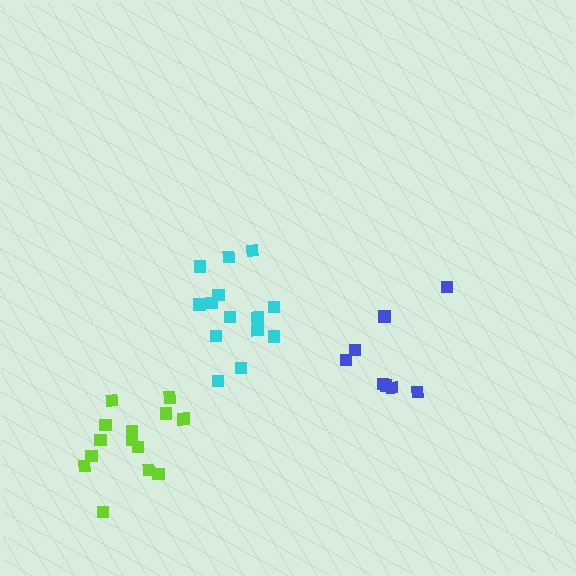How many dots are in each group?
Group 1: 8 dots, Group 2: 14 dots, Group 3: 14 dots (36 total).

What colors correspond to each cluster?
The clusters are colored: blue, cyan, lime.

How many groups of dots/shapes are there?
There are 3 groups.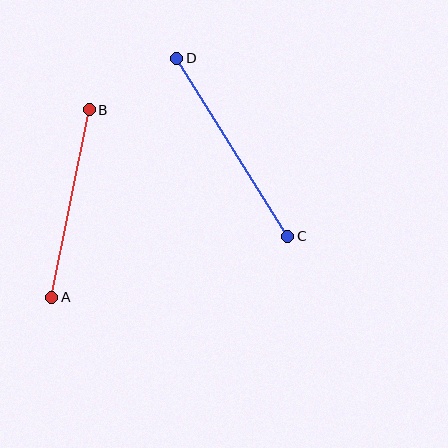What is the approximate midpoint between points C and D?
The midpoint is at approximately (232, 147) pixels.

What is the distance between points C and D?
The distance is approximately 209 pixels.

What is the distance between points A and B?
The distance is approximately 191 pixels.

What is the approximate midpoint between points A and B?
The midpoint is at approximately (70, 204) pixels.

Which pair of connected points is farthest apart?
Points C and D are farthest apart.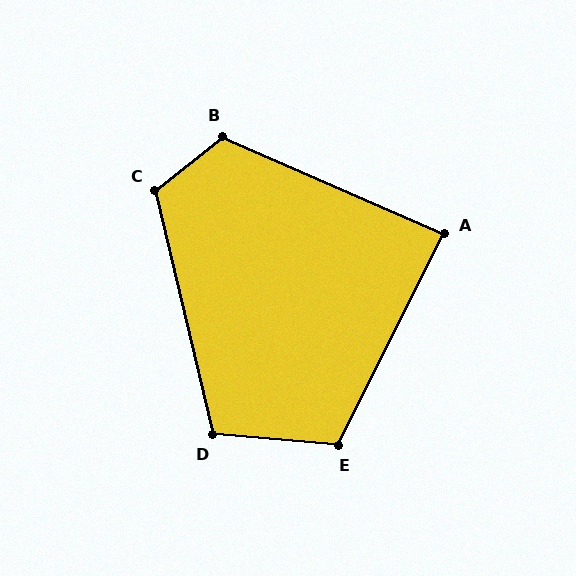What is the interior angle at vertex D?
Approximately 108 degrees (obtuse).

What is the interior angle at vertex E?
Approximately 112 degrees (obtuse).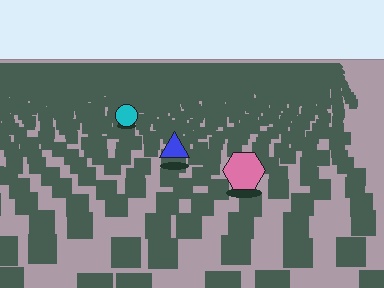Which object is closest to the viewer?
The pink hexagon is closest. The texture marks near it are larger and more spread out.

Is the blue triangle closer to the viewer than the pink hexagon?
No. The pink hexagon is closer — you can tell from the texture gradient: the ground texture is coarser near it.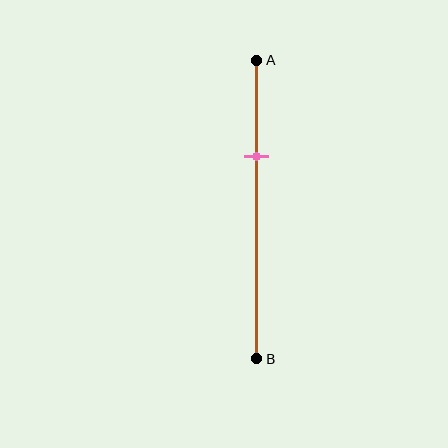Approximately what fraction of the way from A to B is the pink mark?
The pink mark is approximately 30% of the way from A to B.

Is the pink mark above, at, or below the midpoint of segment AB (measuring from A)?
The pink mark is above the midpoint of segment AB.